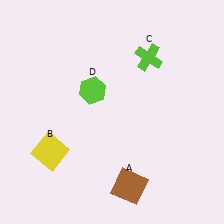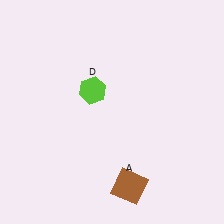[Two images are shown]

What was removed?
The yellow square (B), the lime cross (C) were removed in Image 2.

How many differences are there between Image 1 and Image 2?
There are 2 differences between the two images.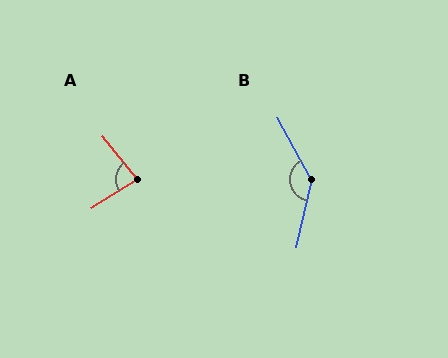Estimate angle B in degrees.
Approximately 139 degrees.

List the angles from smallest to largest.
A (84°), B (139°).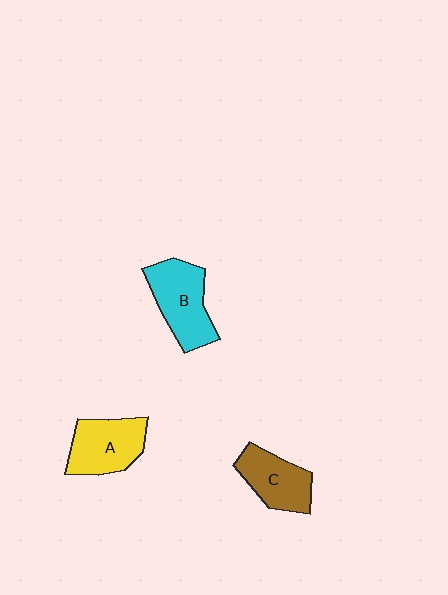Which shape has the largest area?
Shape B (cyan).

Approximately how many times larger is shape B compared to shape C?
Approximately 1.2 times.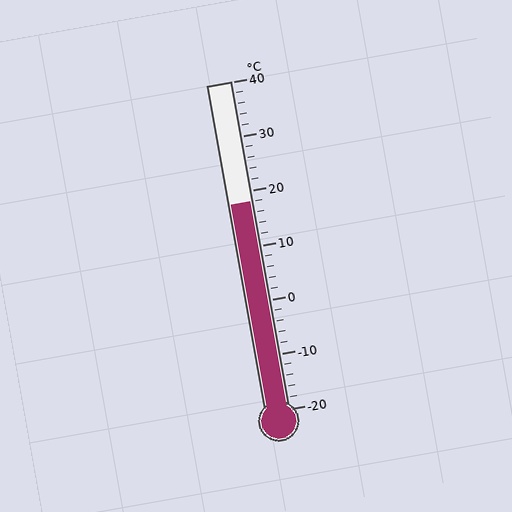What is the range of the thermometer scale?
The thermometer scale ranges from -20°C to 40°C.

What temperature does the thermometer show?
The thermometer shows approximately 18°C.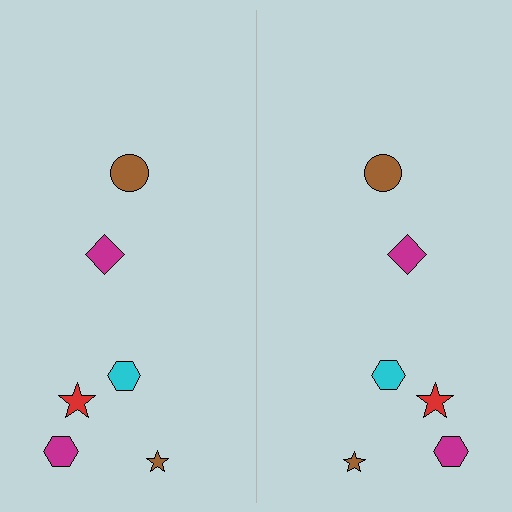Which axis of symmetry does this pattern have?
The pattern has a vertical axis of symmetry running through the center of the image.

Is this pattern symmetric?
Yes, this pattern has bilateral (reflection) symmetry.